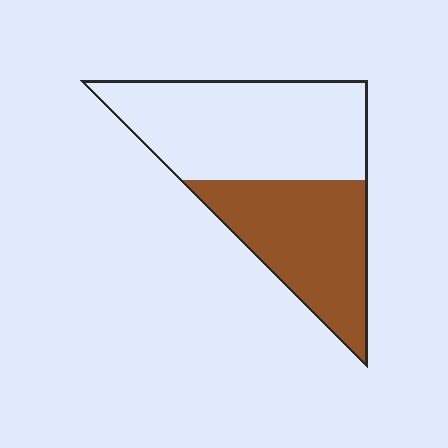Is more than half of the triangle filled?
No.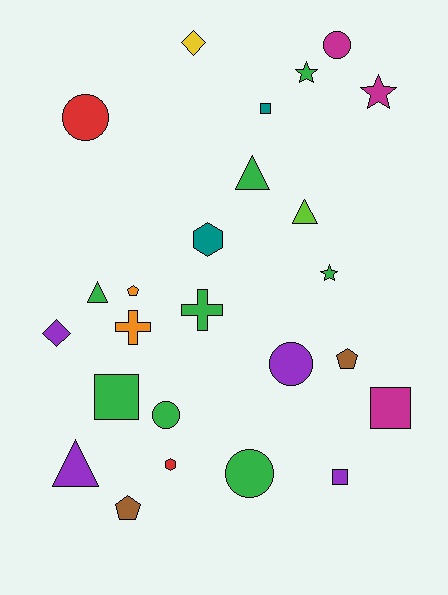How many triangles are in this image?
There are 4 triangles.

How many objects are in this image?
There are 25 objects.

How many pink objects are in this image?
There are no pink objects.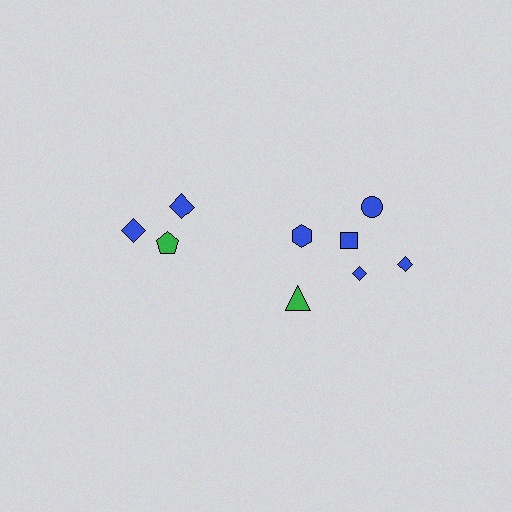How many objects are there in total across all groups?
There are 9 objects.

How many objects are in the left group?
There are 3 objects.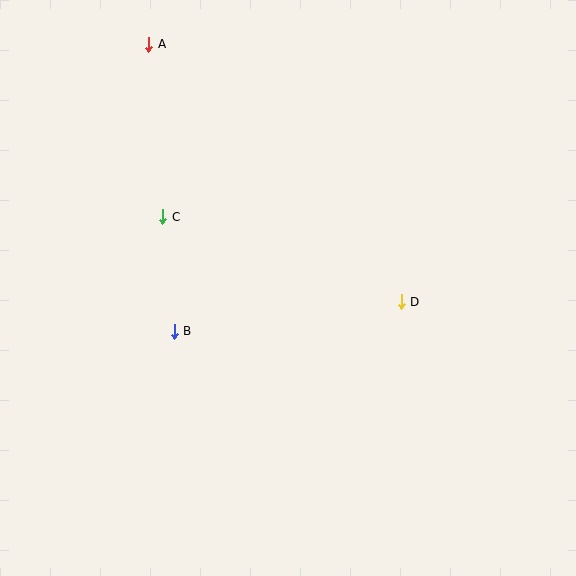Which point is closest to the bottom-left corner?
Point B is closest to the bottom-left corner.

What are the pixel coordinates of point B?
Point B is at (174, 331).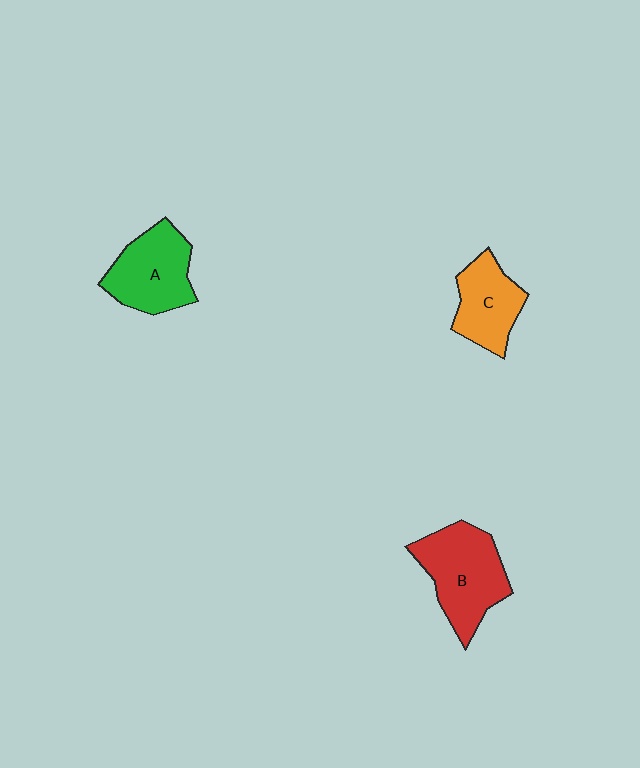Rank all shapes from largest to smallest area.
From largest to smallest: B (red), A (green), C (orange).